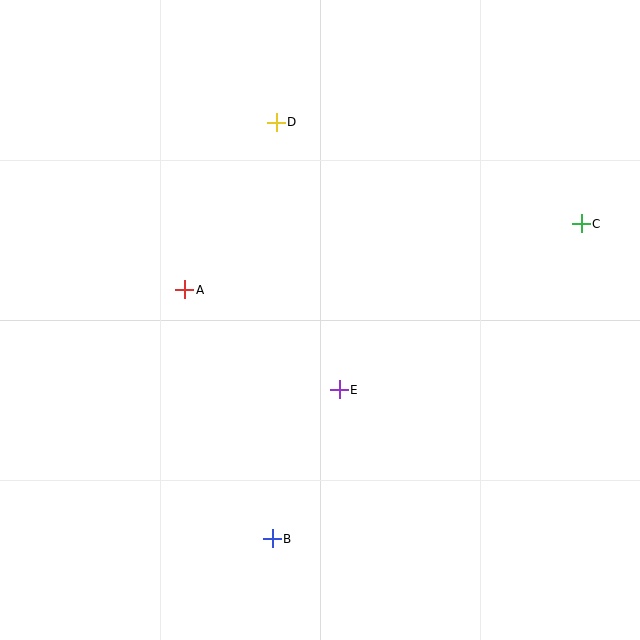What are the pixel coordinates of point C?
Point C is at (581, 224).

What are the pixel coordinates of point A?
Point A is at (185, 290).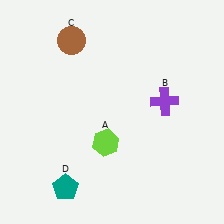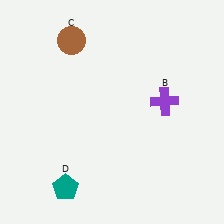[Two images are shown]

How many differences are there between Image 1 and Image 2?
There is 1 difference between the two images.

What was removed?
The lime hexagon (A) was removed in Image 2.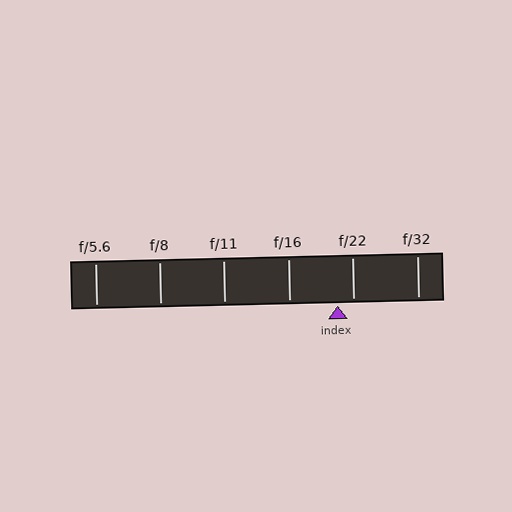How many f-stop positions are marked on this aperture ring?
There are 6 f-stop positions marked.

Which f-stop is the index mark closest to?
The index mark is closest to f/22.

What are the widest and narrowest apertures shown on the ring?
The widest aperture shown is f/5.6 and the narrowest is f/32.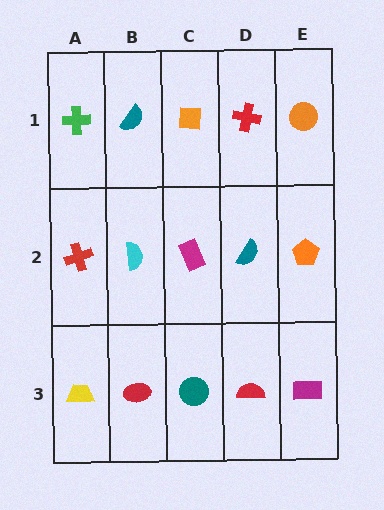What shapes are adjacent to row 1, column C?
A magenta rectangle (row 2, column C), a teal semicircle (row 1, column B), a red cross (row 1, column D).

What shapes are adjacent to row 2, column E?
An orange circle (row 1, column E), a magenta rectangle (row 3, column E), a teal semicircle (row 2, column D).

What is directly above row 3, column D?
A teal semicircle.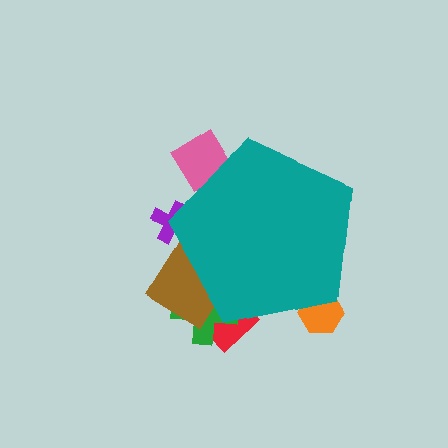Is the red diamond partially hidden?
Yes, the red diamond is partially hidden behind the teal pentagon.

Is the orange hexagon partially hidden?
Yes, the orange hexagon is partially hidden behind the teal pentagon.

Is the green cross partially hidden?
Yes, the green cross is partially hidden behind the teal pentagon.